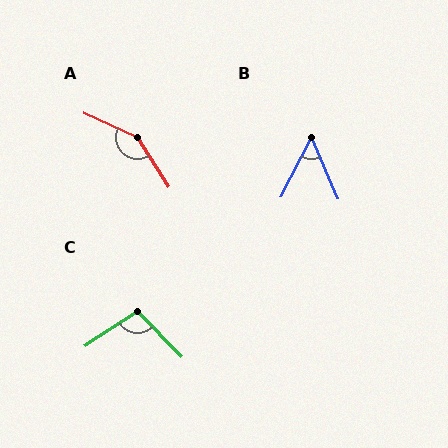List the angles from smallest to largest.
B (51°), C (101°), A (147°).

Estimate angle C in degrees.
Approximately 101 degrees.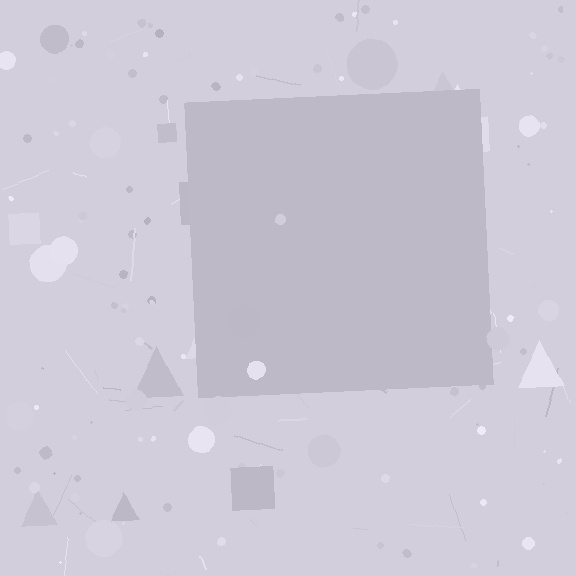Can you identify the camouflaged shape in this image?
The camouflaged shape is a square.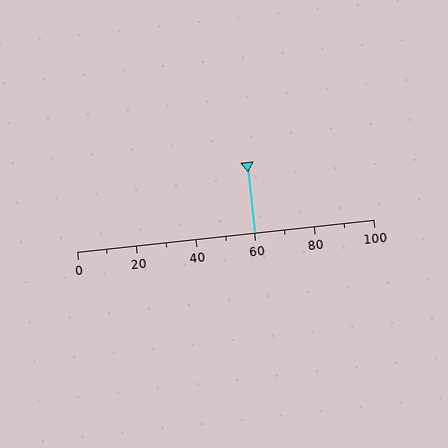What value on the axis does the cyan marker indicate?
The marker indicates approximately 60.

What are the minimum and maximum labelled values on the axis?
The axis runs from 0 to 100.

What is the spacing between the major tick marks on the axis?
The major ticks are spaced 20 apart.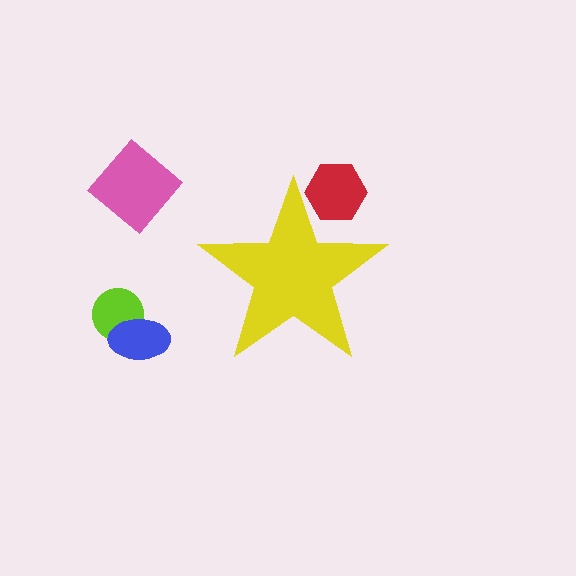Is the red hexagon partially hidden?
Yes, the red hexagon is partially hidden behind the yellow star.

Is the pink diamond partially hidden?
No, the pink diamond is fully visible.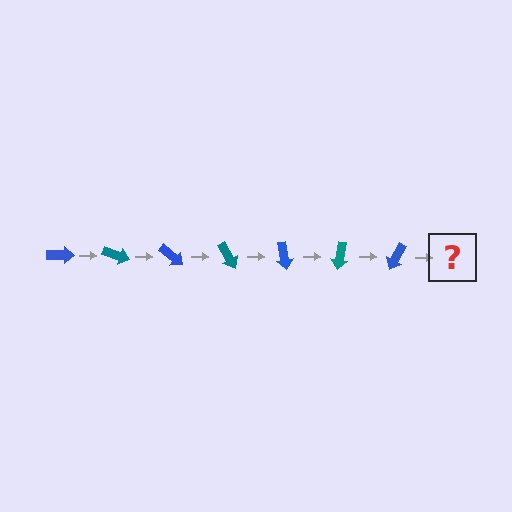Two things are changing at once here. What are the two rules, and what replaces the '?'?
The two rules are that it rotates 20 degrees each step and the color cycles through blue and teal. The '?' should be a teal arrow, rotated 140 degrees from the start.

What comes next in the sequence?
The next element should be a teal arrow, rotated 140 degrees from the start.